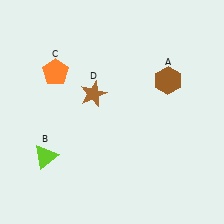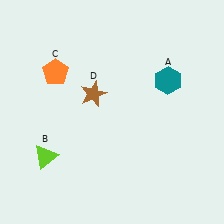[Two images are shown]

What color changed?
The hexagon (A) changed from brown in Image 1 to teal in Image 2.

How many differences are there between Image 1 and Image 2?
There is 1 difference between the two images.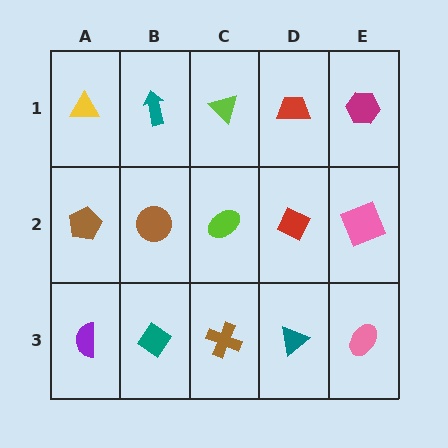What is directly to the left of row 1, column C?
A teal arrow.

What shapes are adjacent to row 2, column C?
A lime triangle (row 1, column C), a brown cross (row 3, column C), a brown circle (row 2, column B), a red diamond (row 2, column D).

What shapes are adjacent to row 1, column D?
A red diamond (row 2, column D), a lime triangle (row 1, column C), a magenta hexagon (row 1, column E).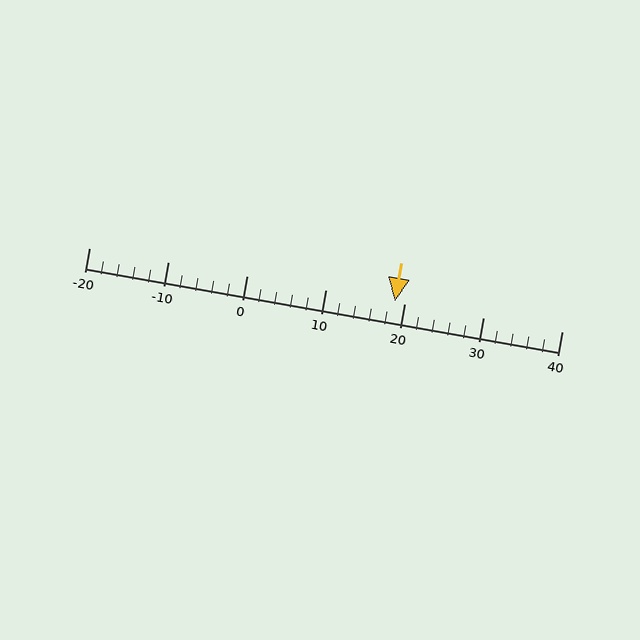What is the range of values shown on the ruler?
The ruler shows values from -20 to 40.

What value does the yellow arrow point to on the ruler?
The yellow arrow points to approximately 19.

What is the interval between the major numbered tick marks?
The major tick marks are spaced 10 units apart.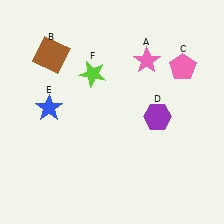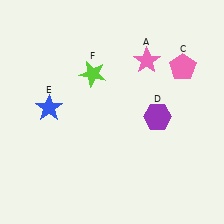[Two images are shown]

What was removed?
The brown square (B) was removed in Image 2.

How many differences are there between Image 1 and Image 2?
There is 1 difference between the two images.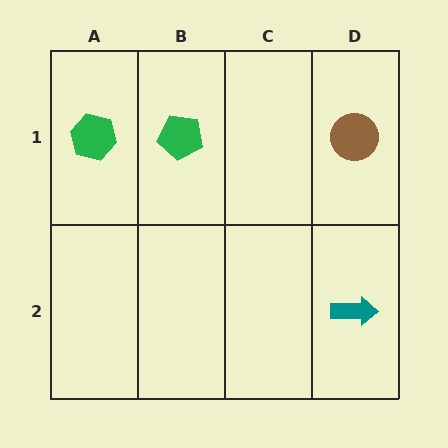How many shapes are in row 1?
3 shapes.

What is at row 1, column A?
A green hexagon.